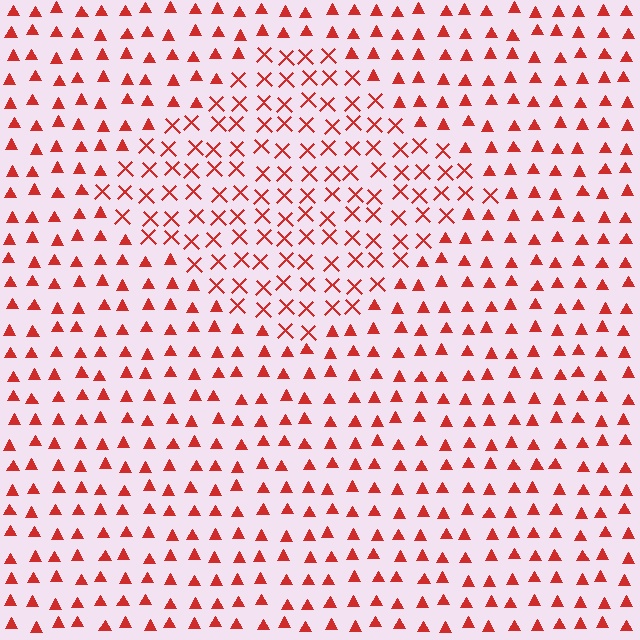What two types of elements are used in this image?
The image uses X marks inside the diamond region and triangles outside it.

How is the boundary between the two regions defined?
The boundary is defined by a change in element shape: X marks inside vs. triangles outside. All elements share the same color and spacing.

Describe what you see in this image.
The image is filled with small red elements arranged in a uniform grid. A diamond-shaped region contains X marks, while the surrounding area contains triangles. The boundary is defined purely by the change in element shape.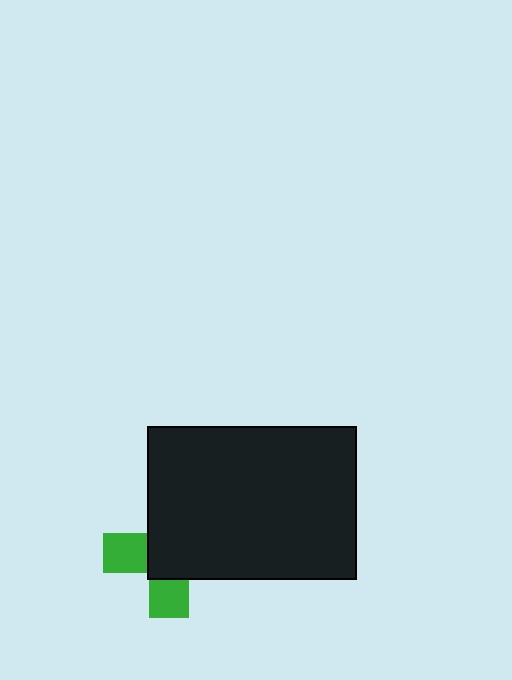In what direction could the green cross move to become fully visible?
The green cross could move toward the lower-left. That would shift it out from behind the black rectangle entirely.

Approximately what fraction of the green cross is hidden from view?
Roughly 63% of the green cross is hidden behind the black rectangle.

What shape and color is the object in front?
The object in front is a black rectangle.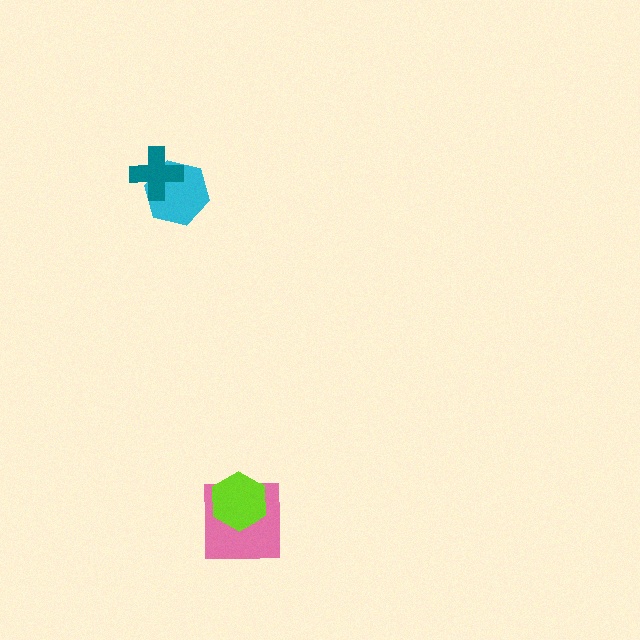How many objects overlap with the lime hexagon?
1 object overlaps with the lime hexagon.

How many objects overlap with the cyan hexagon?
1 object overlaps with the cyan hexagon.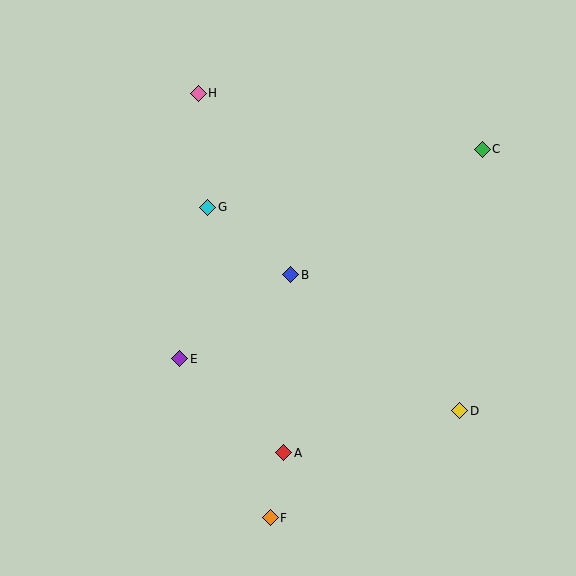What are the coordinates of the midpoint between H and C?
The midpoint between H and C is at (340, 121).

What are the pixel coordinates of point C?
Point C is at (482, 149).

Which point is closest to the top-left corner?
Point H is closest to the top-left corner.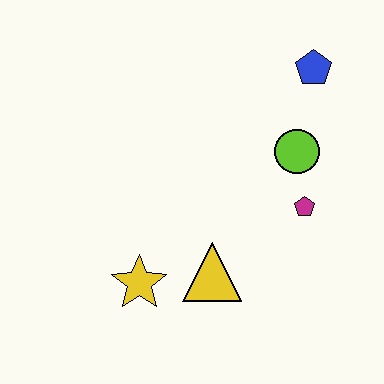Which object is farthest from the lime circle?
The yellow star is farthest from the lime circle.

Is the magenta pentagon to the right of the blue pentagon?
No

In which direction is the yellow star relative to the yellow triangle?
The yellow star is to the left of the yellow triangle.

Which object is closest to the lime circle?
The magenta pentagon is closest to the lime circle.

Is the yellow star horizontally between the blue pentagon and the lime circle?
No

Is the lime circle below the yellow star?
No